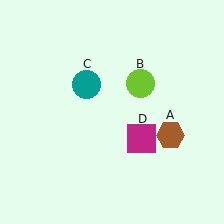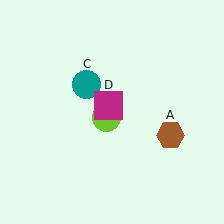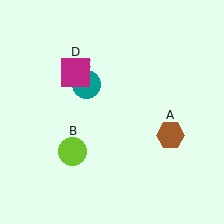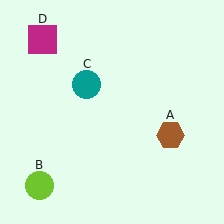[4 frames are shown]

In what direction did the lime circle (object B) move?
The lime circle (object B) moved down and to the left.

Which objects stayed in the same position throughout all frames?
Brown hexagon (object A) and teal circle (object C) remained stationary.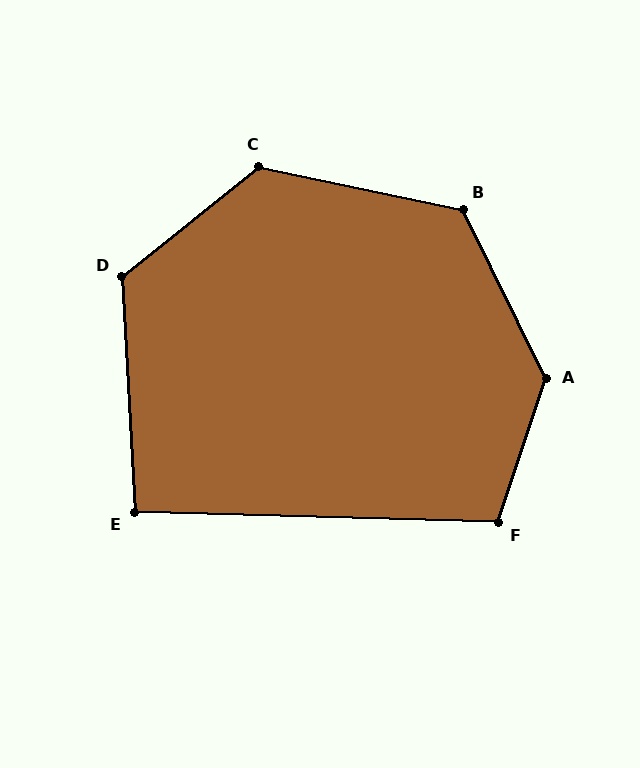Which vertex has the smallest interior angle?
E, at approximately 95 degrees.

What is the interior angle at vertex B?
Approximately 128 degrees (obtuse).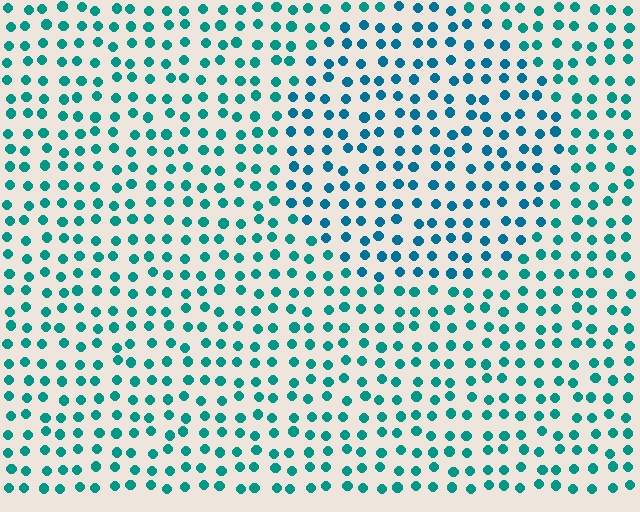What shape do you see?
I see a circle.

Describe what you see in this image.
The image is filled with small teal elements in a uniform arrangement. A circle-shaped region is visible where the elements are tinted to a slightly different hue, forming a subtle color boundary.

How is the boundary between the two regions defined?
The boundary is defined purely by a slight shift in hue (about 21 degrees). Spacing, size, and orientation are identical on both sides.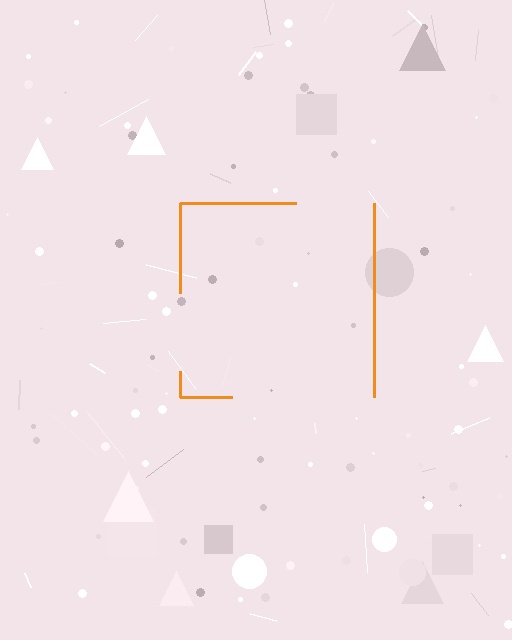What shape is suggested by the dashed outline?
The dashed outline suggests a square.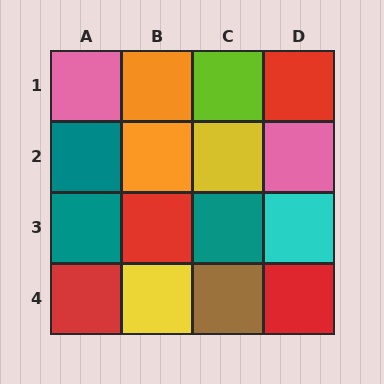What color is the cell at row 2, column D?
Pink.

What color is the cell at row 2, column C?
Yellow.